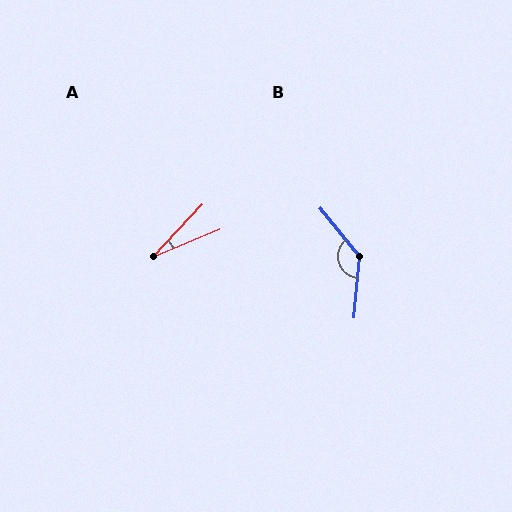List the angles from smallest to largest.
A (24°), B (136°).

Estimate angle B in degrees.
Approximately 136 degrees.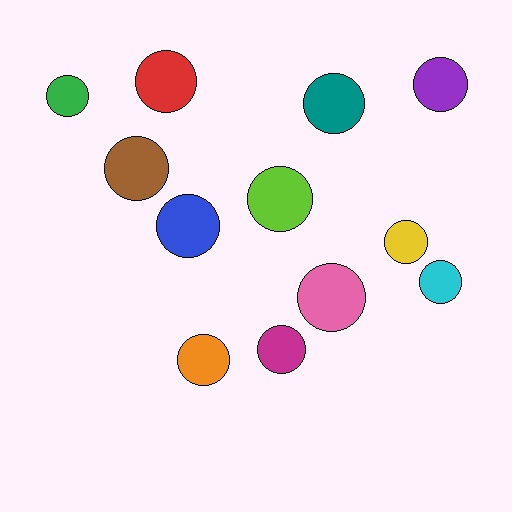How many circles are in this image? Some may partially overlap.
There are 12 circles.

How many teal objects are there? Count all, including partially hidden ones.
There is 1 teal object.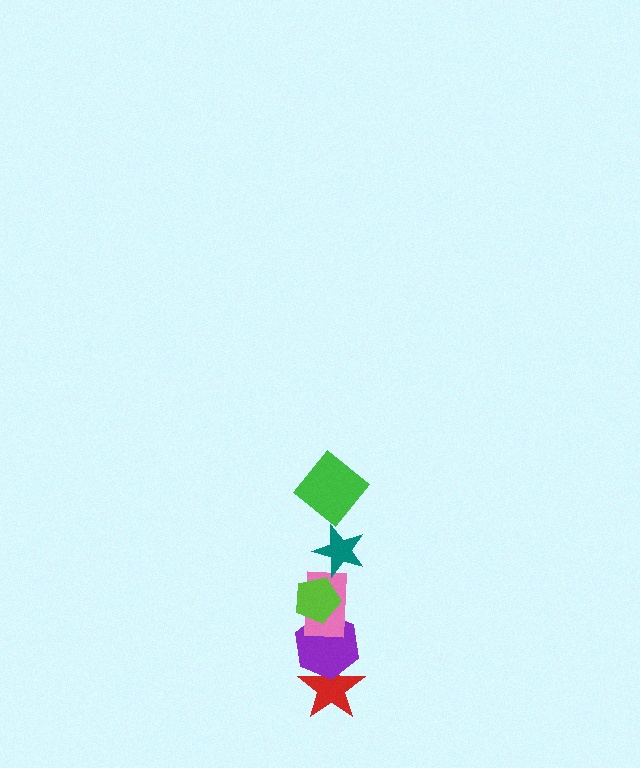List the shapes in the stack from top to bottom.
From top to bottom: the green diamond, the teal star, the lime pentagon, the pink rectangle, the purple hexagon, the red star.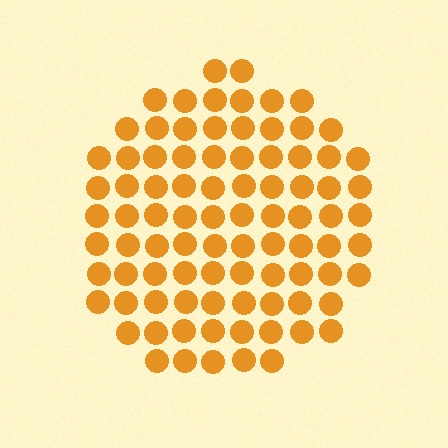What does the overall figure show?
The overall figure shows a circle.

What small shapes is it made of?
It is made of small circles.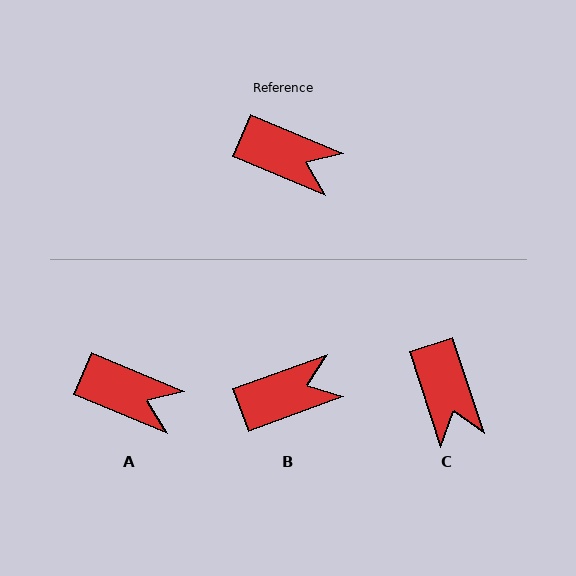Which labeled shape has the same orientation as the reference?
A.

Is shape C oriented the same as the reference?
No, it is off by about 49 degrees.